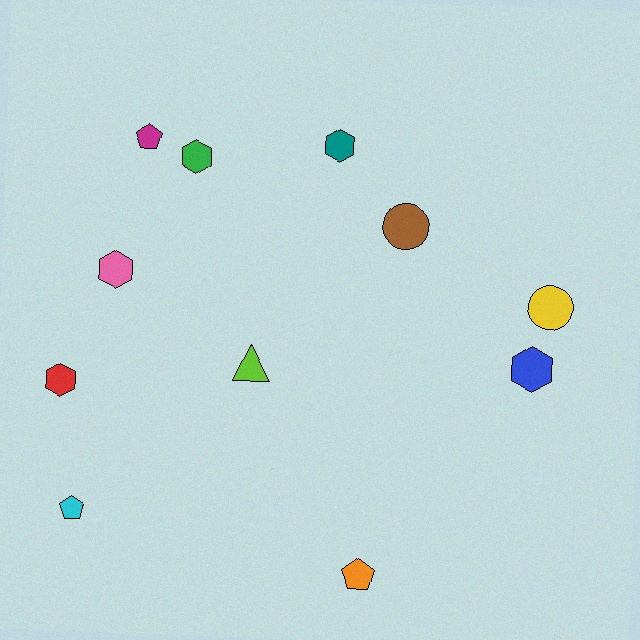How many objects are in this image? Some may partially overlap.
There are 11 objects.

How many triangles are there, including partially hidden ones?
There is 1 triangle.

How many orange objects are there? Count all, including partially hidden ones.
There is 1 orange object.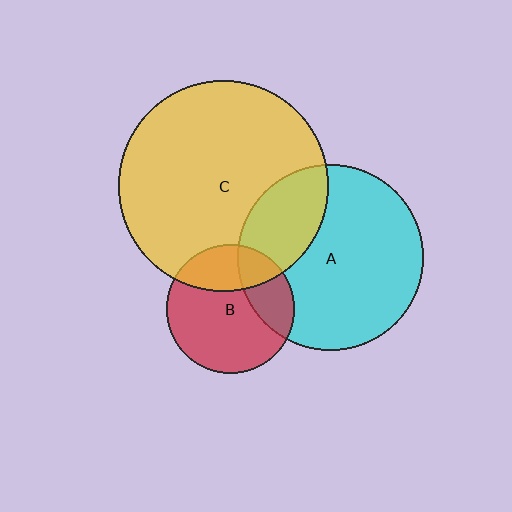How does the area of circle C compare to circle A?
Approximately 1.3 times.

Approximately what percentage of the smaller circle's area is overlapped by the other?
Approximately 25%.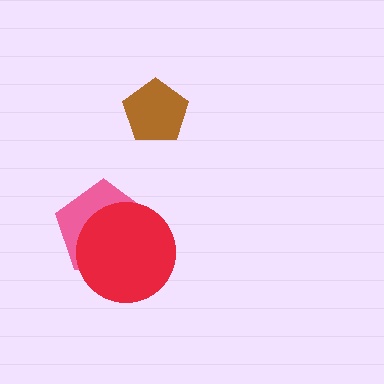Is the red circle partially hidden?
No, no other shape covers it.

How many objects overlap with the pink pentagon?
1 object overlaps with the pink pentagon.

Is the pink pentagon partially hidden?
Yes, it is partially covered by another shape.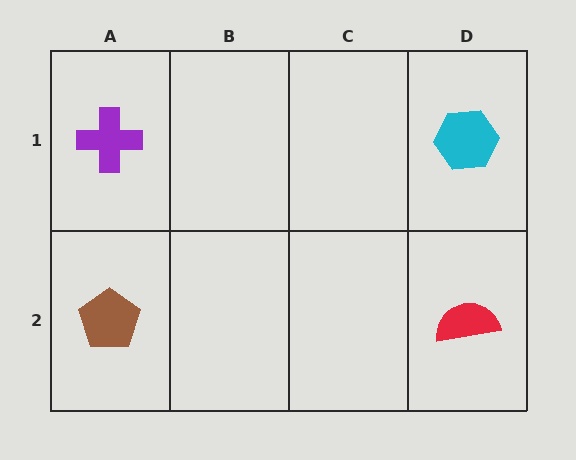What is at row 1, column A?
A purple cross.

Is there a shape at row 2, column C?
No, that cell is empty.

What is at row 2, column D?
A red semicircle.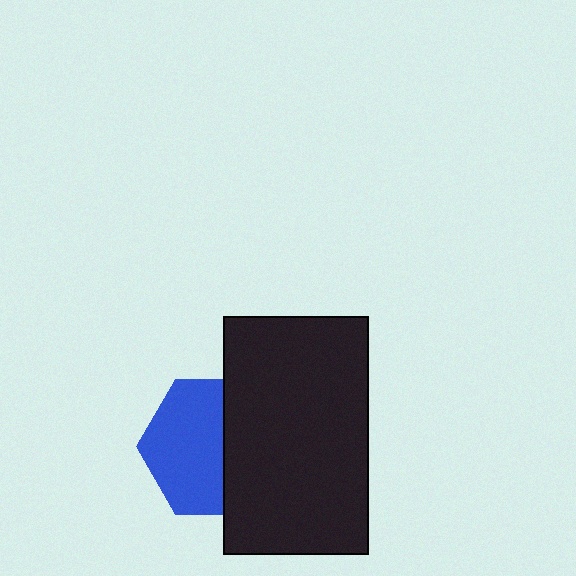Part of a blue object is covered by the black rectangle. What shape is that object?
It is a hexagon.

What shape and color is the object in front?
The object in front is a black rectangle.